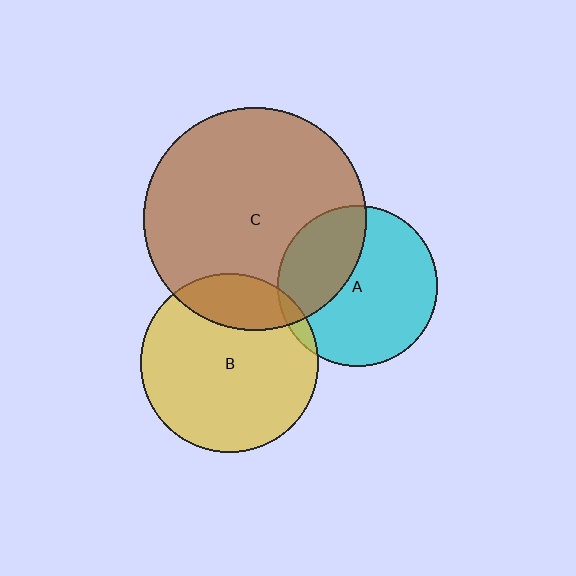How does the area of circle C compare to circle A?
Approximately 1.9 times.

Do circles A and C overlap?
Yes.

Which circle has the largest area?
Circle C (brown).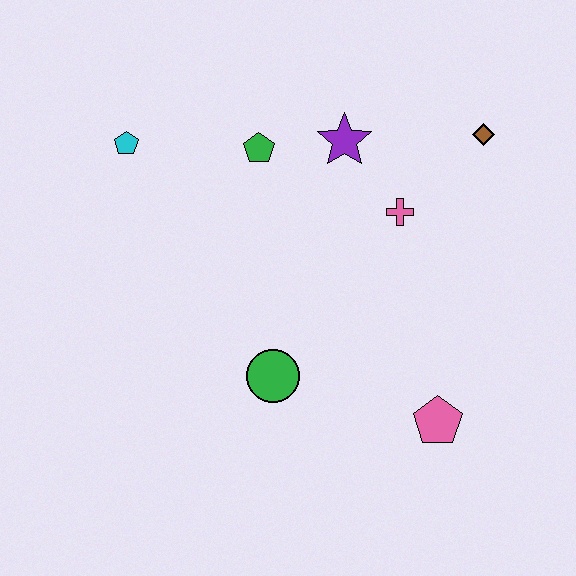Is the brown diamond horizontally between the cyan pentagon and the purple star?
No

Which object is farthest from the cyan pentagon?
The pink pentagon is farthest from the cyan pentagon.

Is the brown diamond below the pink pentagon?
No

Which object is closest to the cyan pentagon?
The green pentagon is closest to the cyan pentagon.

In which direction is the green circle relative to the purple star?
The green circle is below the purple star.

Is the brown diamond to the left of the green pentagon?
No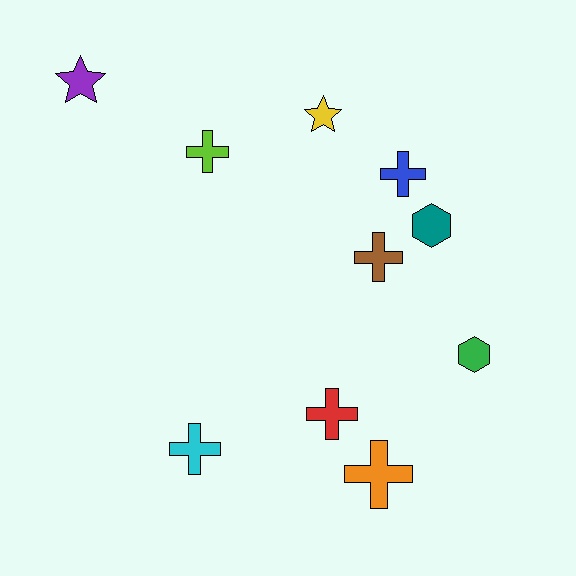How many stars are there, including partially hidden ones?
There are 2 stars.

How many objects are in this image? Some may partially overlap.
There are 10 objects.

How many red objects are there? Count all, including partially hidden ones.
There is 1 red object.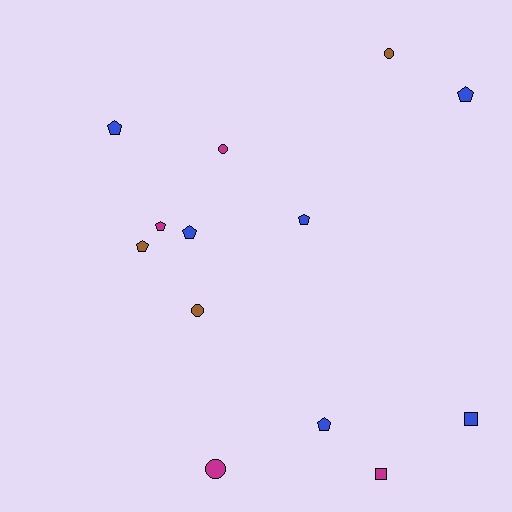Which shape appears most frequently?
Pentagon, with 7 objects.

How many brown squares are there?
There are no brown squares.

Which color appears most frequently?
Blue, with 6 objects.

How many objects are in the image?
There are 13 objects.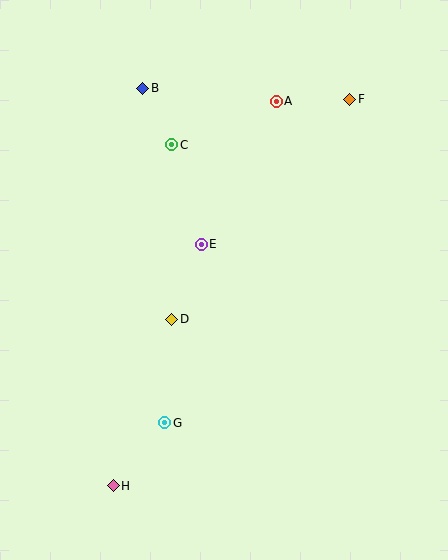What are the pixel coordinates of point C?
Point C is at (172, 145).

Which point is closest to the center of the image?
Point E at (201, 244) is closest to the center.